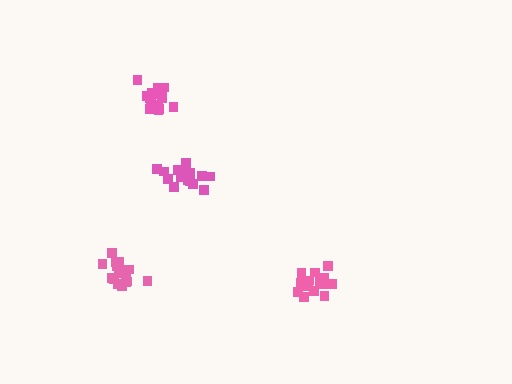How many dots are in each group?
Group 1: 18 dots, Group 2: 17 dots, Group 3: 17 dots, Group 4: 15 dots (67 total).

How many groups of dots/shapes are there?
There are 4 groups.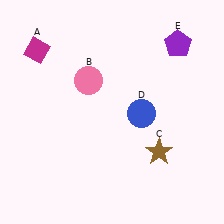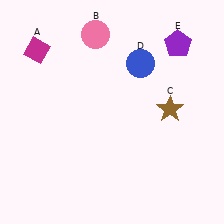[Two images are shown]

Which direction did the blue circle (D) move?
The blue circle (D) moved up.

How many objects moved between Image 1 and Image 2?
3 objects moved between the two images.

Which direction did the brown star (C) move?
The brown star (C) moved up.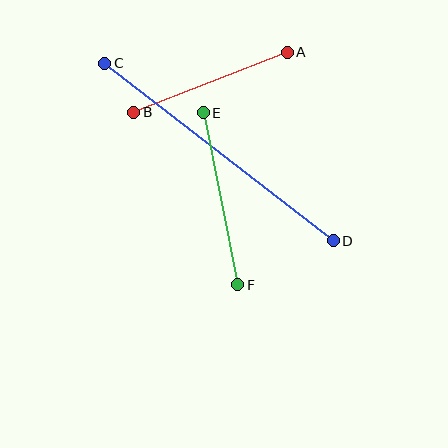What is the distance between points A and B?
The distance is approximately 164 pixels.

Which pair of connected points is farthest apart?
Points C and D are farthest apart.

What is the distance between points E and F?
The distance is approximately 175 pixels.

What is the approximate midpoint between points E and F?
The midpoint is at approximately (220, 199) pixels.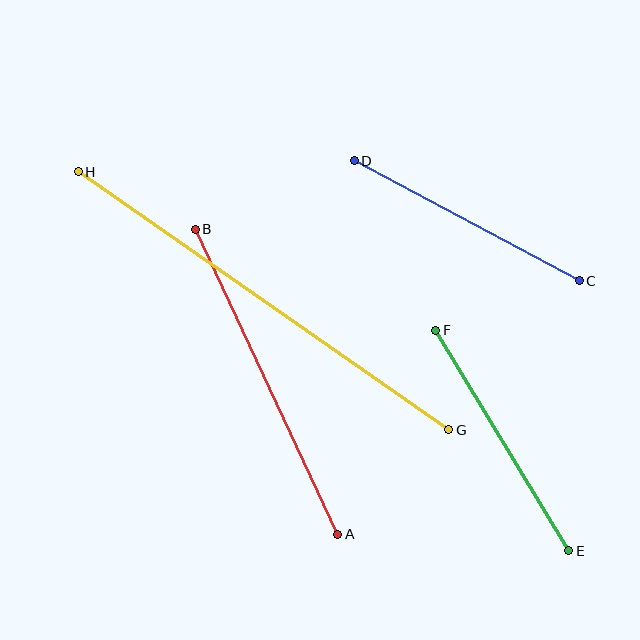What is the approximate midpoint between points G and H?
The midpoint is at approximately (264, 301) pixels.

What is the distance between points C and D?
The distance is approximately 255 pixels.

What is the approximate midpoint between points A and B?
The midpoint is at approximately (266, 382) pixels.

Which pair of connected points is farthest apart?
Points G and H are farthest apart.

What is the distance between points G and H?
The distance is approximately 451 pixels.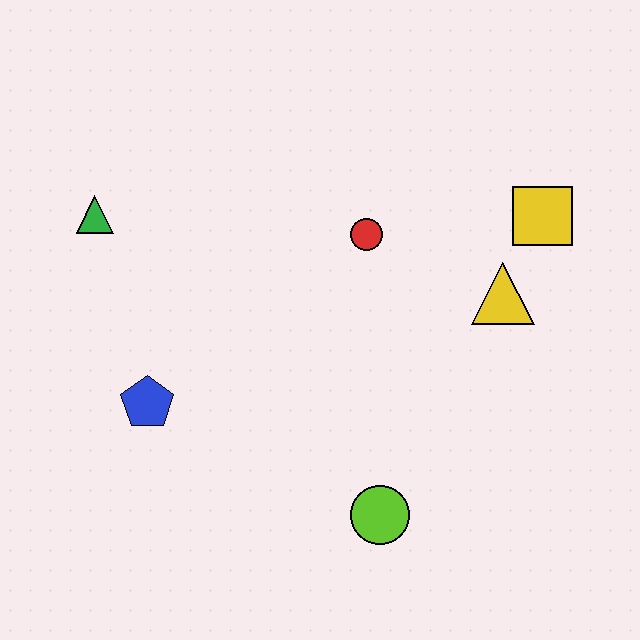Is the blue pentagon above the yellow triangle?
No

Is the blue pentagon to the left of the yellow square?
Yes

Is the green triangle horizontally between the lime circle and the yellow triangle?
No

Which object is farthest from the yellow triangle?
The green triangle is farthest from the yellow triangle.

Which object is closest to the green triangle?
The blue pentagon is closest to the green triangle.